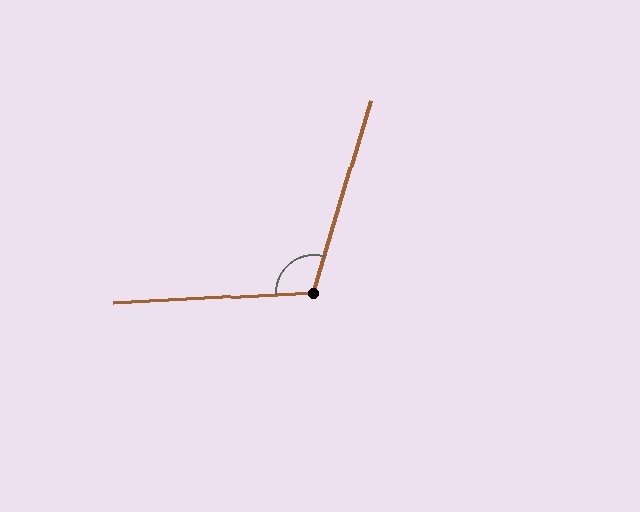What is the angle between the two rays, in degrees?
Approximately 109 degrees.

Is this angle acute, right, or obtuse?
It is obtuse.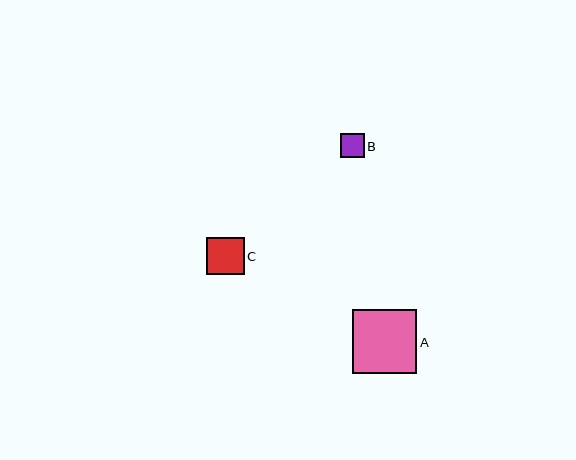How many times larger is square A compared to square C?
Square A is approximately 1.7 times the size of square C.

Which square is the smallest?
Square B is the smallest with a size of approximately 24 pixels.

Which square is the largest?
Square A is the largest with a size of approximately 64 pixels.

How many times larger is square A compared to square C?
Square A is approximately 1.7 times the size of square C.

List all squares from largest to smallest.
From largest to smallest: A, C, B.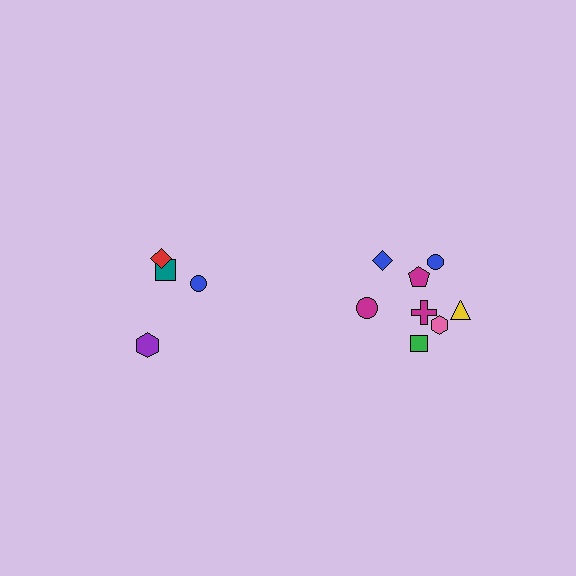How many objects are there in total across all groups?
There are 12 objects.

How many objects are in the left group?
There are 4 objects.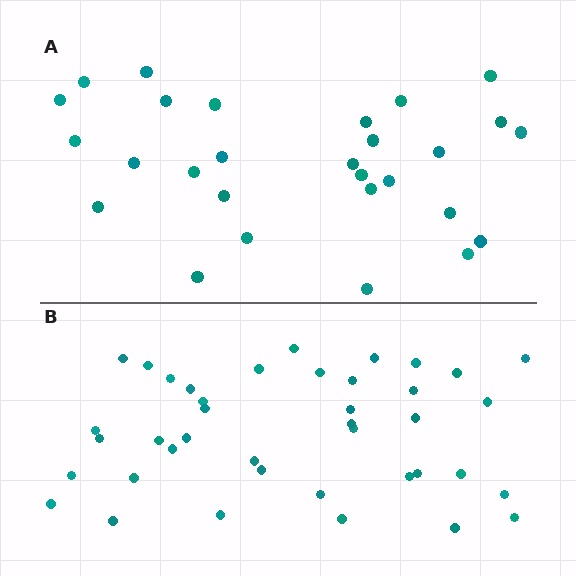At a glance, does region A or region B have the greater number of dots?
Region B (the bottom region) has more dots.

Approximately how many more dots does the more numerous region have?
Region B has roughly 12 or so more dots than region A.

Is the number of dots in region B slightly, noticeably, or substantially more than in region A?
Region B has noticeably more, but not dramatically so. The ratio is roughly 1.4 to 1.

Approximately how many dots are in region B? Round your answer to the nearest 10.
About 40 dots.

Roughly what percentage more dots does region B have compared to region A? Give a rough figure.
About 45% more.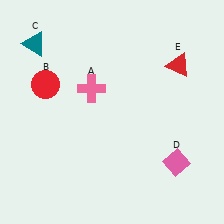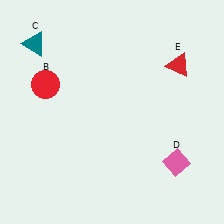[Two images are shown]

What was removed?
The pink cross (A) was removed in Image 2.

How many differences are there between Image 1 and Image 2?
There is 1 difference between the two images.